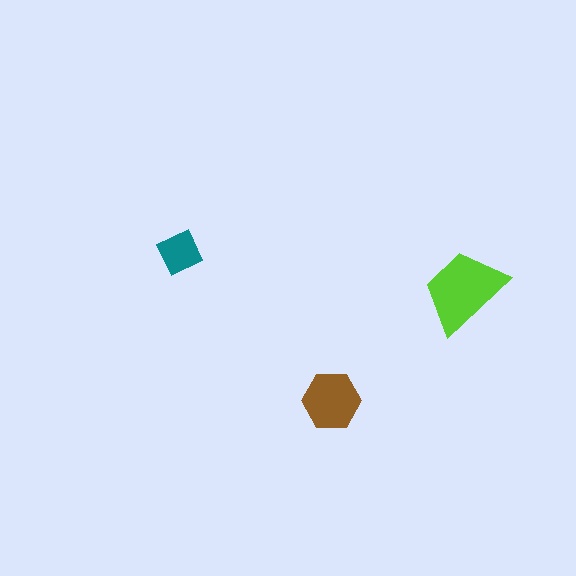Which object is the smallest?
The teal diamond.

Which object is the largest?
The lime trapezoid.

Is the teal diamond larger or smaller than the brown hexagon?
Smaller.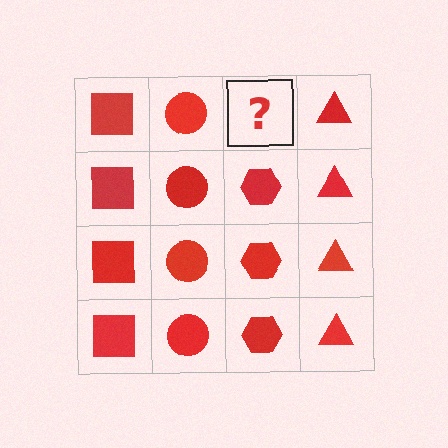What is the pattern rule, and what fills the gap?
The rule is that each column has a consistent shape. The gap should be filled with a red hexagon.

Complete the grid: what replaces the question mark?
The question mark should be replaced with a red hexagon.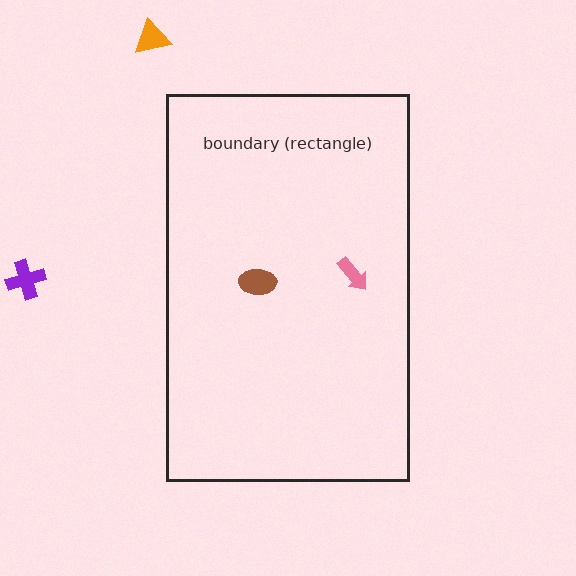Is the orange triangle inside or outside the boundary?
Outside.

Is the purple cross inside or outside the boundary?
Outside.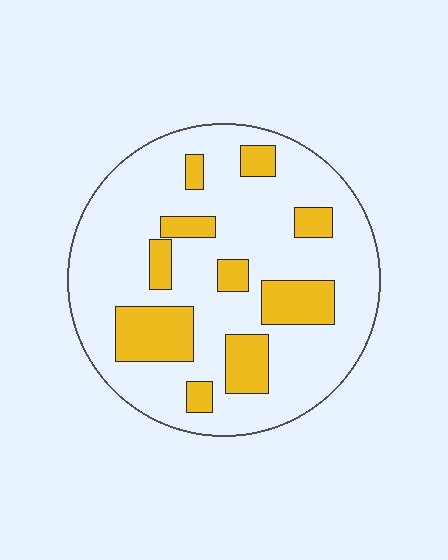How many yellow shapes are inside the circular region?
10.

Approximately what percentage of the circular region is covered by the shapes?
Approximately 25%.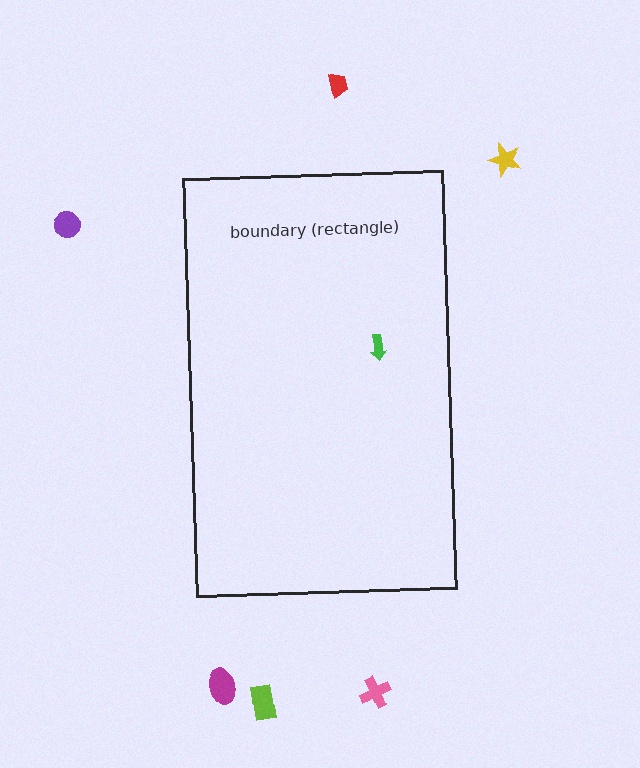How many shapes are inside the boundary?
1 inside, 6 outside.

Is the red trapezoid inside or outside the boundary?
Outside.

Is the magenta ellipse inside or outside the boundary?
Outside.